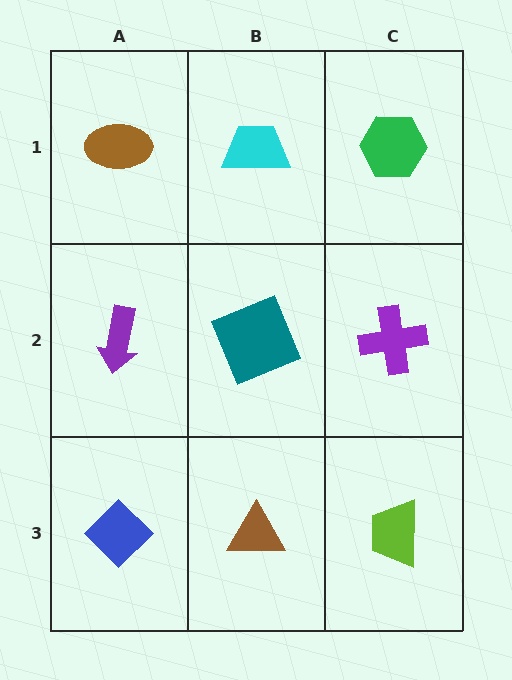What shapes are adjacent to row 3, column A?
A purple arrow (row 2, column A), a brown triangle (row 3, column B).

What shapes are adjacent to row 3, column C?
A purple cross (row 2, column C), a brown triangle (row 3, column B).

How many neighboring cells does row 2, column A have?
3.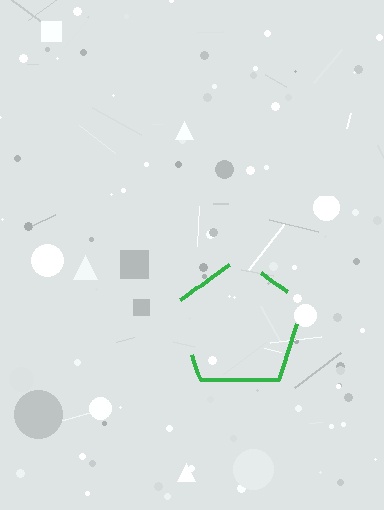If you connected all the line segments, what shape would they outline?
They would outline a pentagon.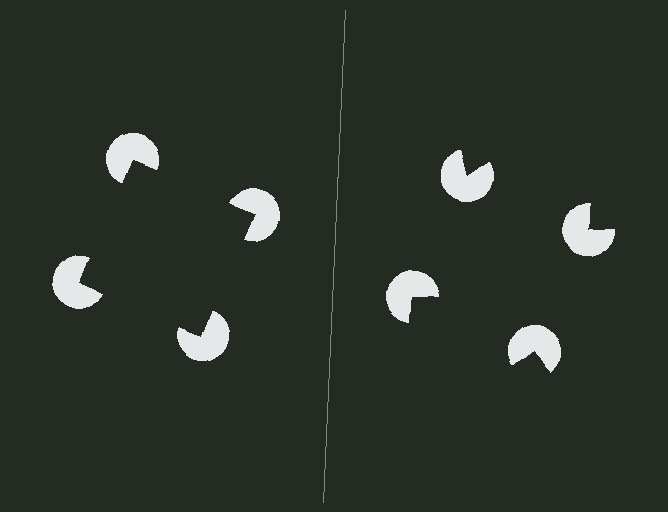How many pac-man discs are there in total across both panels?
8 — 4 on each side.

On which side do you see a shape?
An illusory square appears on the left side. On the right side the wedge cuts are rotated, so no coherent shape forms.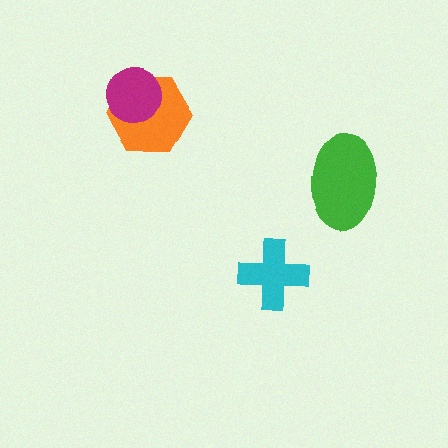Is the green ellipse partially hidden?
No, no other shape covers it.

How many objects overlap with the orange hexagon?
1 object overlaps with the orange hexagon.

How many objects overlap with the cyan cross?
0 objects overlap with the cyan cross.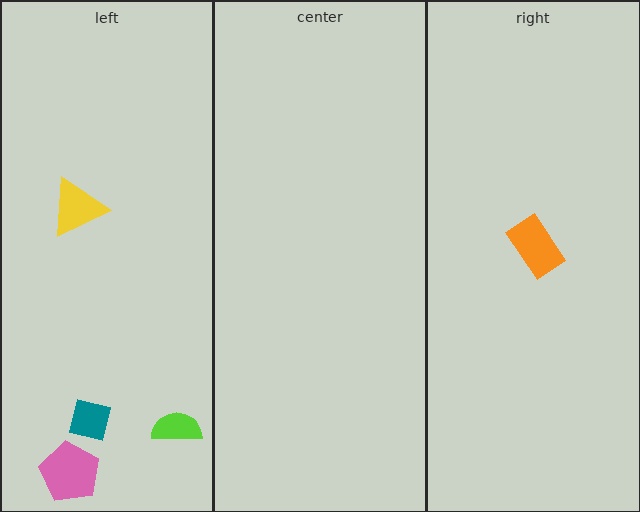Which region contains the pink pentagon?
The left region.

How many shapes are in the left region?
4.